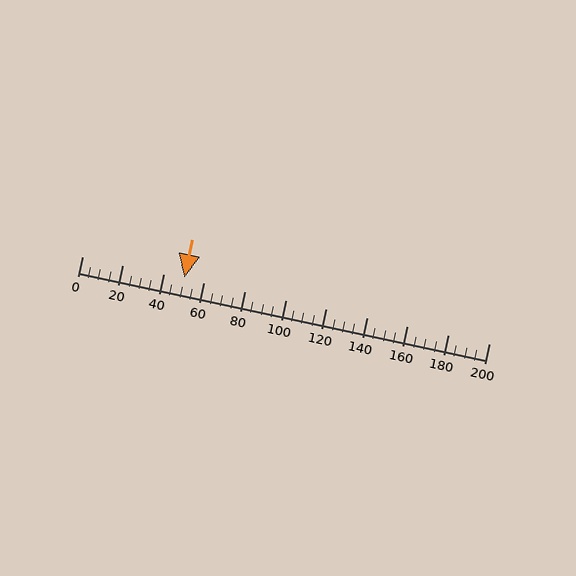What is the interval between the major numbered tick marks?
The major tick marks are spaced 20 units apart.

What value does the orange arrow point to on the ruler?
The orange arrow points to approximately 50.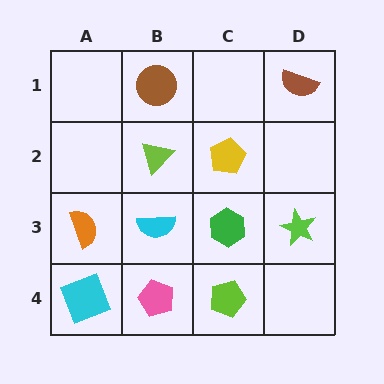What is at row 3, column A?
An orange semicircle.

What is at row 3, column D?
A lime star.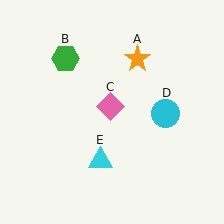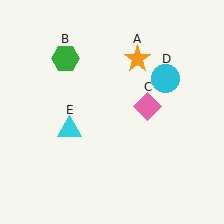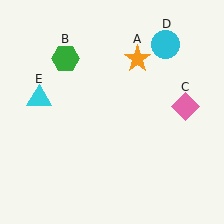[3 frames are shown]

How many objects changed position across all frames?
3 objects changed position: pink diamond (object C), cyan circle (object D), cyan triangle (object E).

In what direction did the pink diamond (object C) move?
The pink diamond (object C) moved right.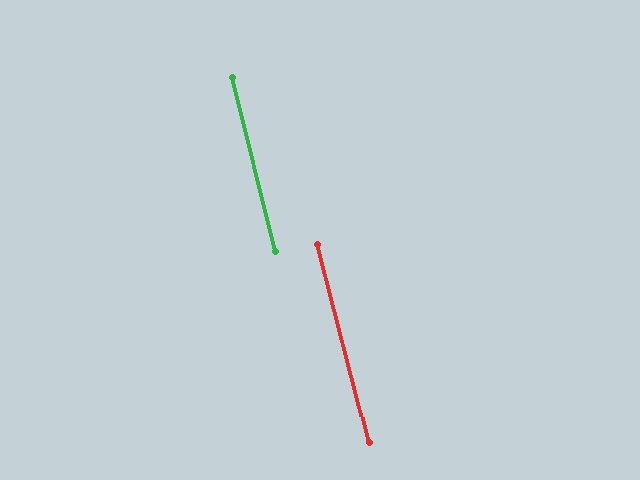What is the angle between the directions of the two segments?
Approximately 1 degree.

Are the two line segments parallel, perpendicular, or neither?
Parallel — their directions differ by only 0.5°.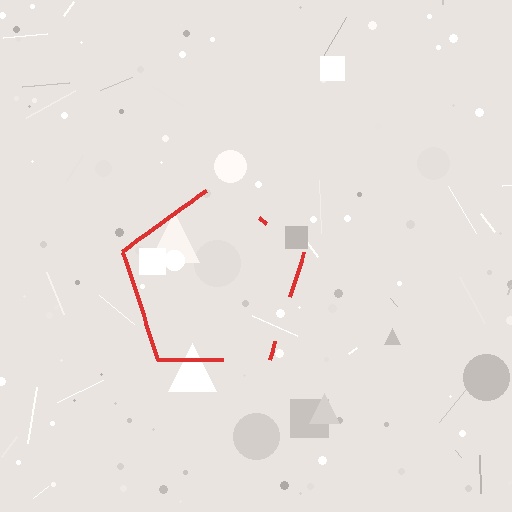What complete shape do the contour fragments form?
The contour fragments form a pentagon.